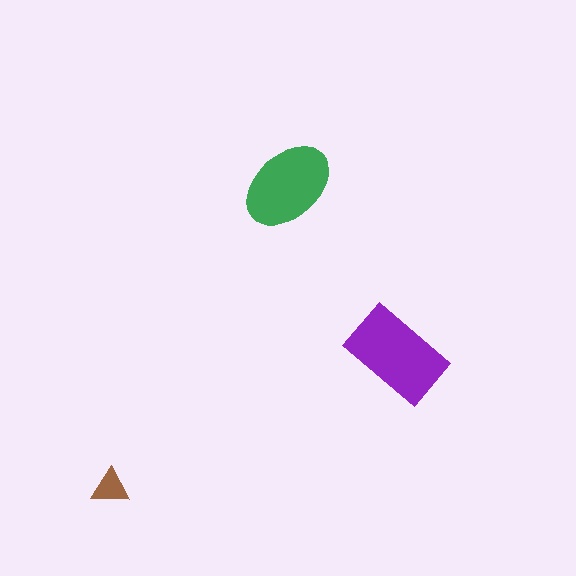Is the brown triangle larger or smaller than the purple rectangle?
Smaller.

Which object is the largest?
The purple rectangle.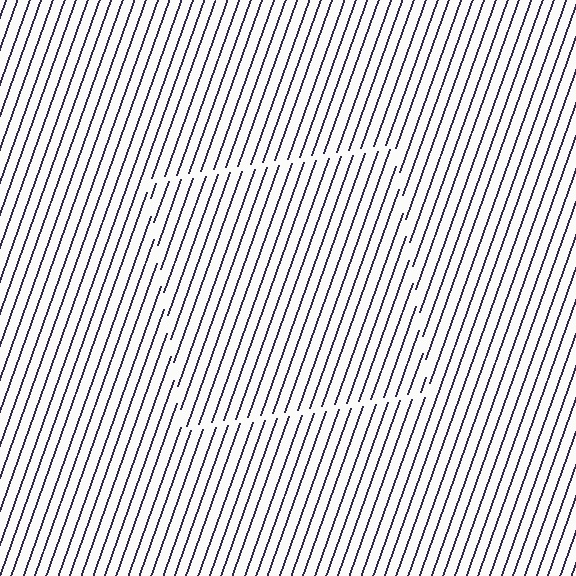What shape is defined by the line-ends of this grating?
An illusory square. The interior of the shape contains the same grating, shifted by half a period — the contour is defined by the phase discontinuity where line-ends from the inner and outer gratings abut.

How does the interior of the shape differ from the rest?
The interior of the shape contains the same grating, shifted by half a period — the contour is defined by the phase discontinuity where line-ends from the inner and outer gratings abut.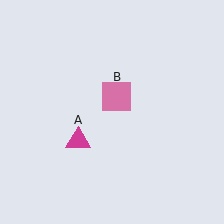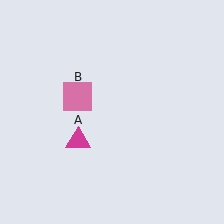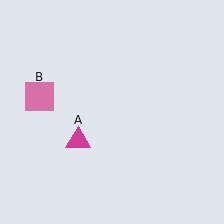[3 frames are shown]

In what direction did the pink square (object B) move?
The pink square (object B) moved left.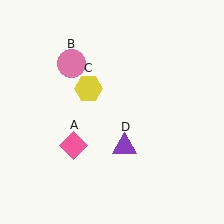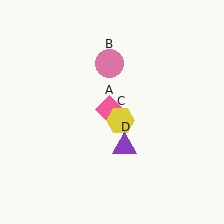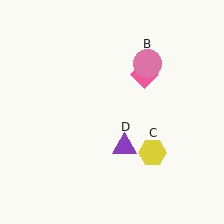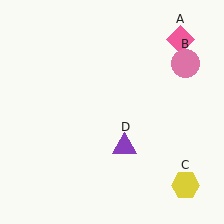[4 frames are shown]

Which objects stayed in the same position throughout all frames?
Purple triangle (object D) remained stationary.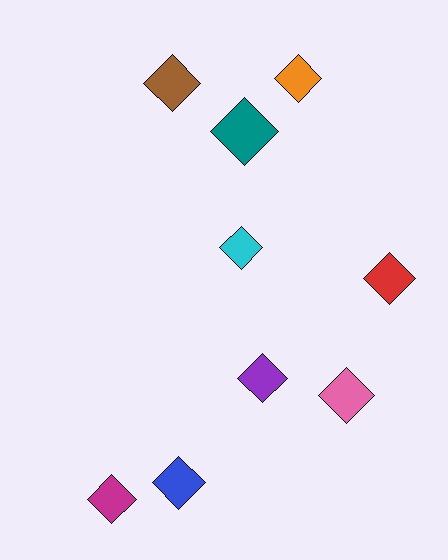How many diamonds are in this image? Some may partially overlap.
There are 9 diamonds.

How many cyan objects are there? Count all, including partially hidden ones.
There is 1 cyan object.